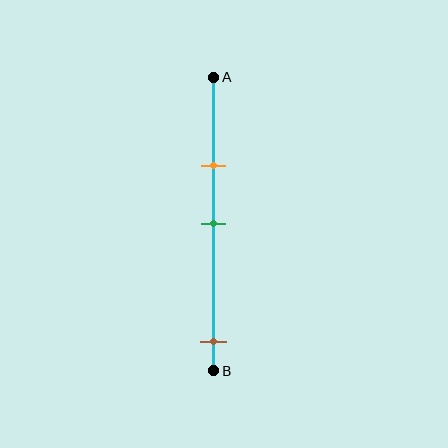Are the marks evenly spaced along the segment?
No, the marks are not evenly spaced.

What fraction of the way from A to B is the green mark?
The green mark is approximately 50% (0.5) of the way from A to B.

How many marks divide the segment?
There are 3 marks dividing the segment.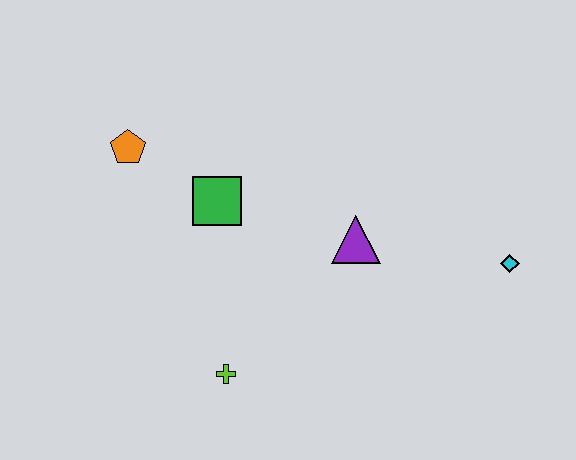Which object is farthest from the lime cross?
The cyan diamond is farthest from the lime cross.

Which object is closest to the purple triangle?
The green square is closest to the purple triangle.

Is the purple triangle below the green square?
Yes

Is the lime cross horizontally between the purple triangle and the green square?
Yes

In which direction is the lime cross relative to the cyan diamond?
The lime cross is to the left of the cyan diamond.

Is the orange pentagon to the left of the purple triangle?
Yes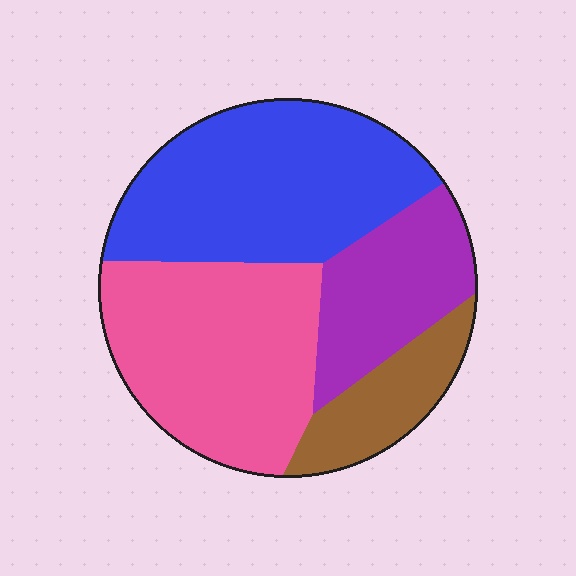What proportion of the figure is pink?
Pink covers around 35% of the figure.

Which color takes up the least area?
Brown, at roughly 10%.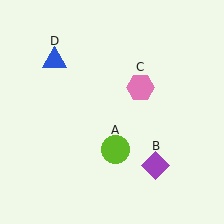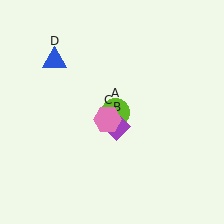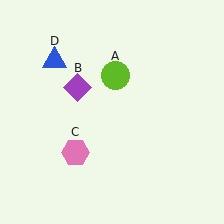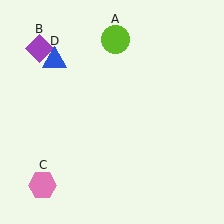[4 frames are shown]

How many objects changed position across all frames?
3 objects changed position: lime circle (object A), purple diamond (object B), pink hexagon (object C).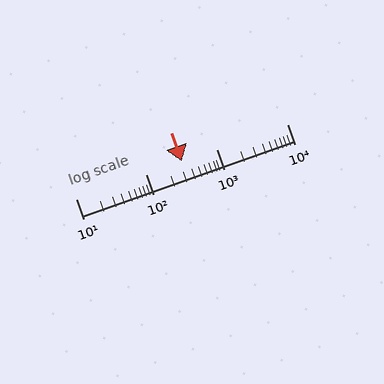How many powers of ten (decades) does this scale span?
The scale spans 3 decades, from 10 to 10000.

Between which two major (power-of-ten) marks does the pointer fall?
The pointer is between 100 and 1000.